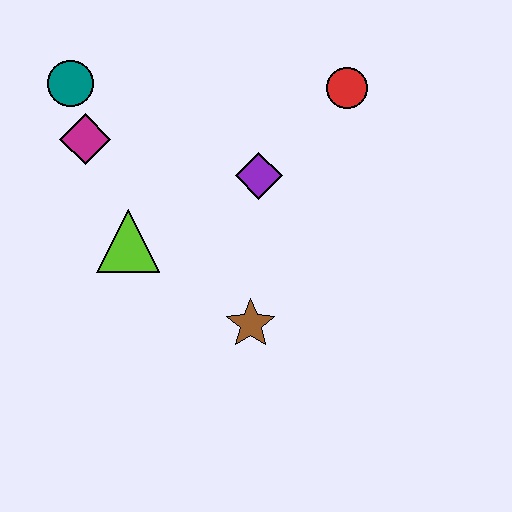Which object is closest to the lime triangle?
The magenta diamond is closest to the lime triangle.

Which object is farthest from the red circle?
The teal circle is farthest from the red circle.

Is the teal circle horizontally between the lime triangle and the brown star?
No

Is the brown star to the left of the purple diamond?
Yes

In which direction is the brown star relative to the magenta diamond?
The brown star is below the magenta diamond.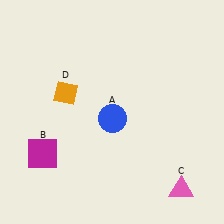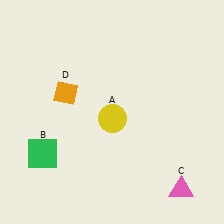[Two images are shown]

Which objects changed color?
A changed from blue to yellow. B changed from magenta to green.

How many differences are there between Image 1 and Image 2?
There are 2 differences between the two images.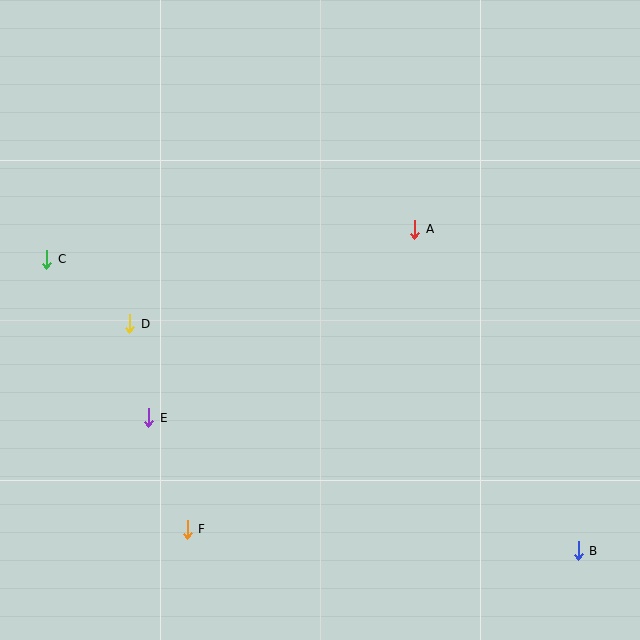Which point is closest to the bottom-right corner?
Point B is closest to the bottom-right corner.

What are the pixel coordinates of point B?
Point B is at (578, 551).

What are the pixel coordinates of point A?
Point A is at (415, 229).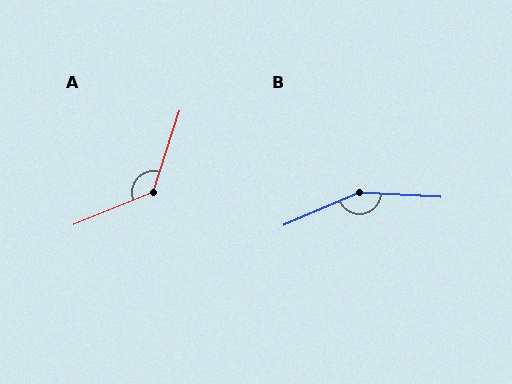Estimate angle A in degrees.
Approximately 130 degrees.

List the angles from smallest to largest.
A (130°), B (153°).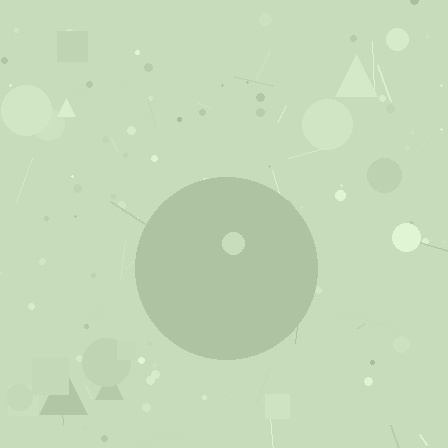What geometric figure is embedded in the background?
A circle is embedded in the background.